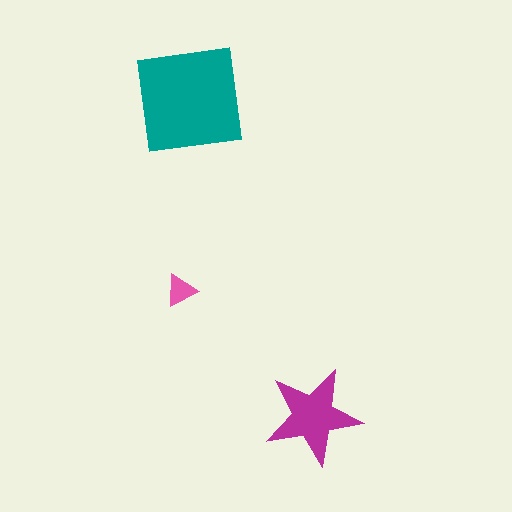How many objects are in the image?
There are 3 objects in the image.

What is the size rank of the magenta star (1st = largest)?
2nd.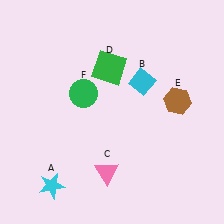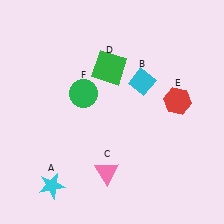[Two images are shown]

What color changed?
The hexagon (E) changed from brown in Image 1 to red in Image 2.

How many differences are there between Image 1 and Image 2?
There is 1 difference between the two images.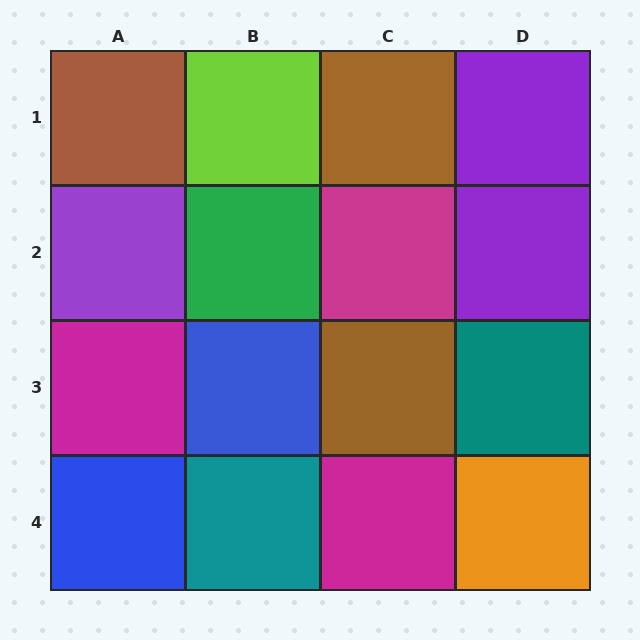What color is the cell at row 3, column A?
Magenta.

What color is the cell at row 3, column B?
Blue.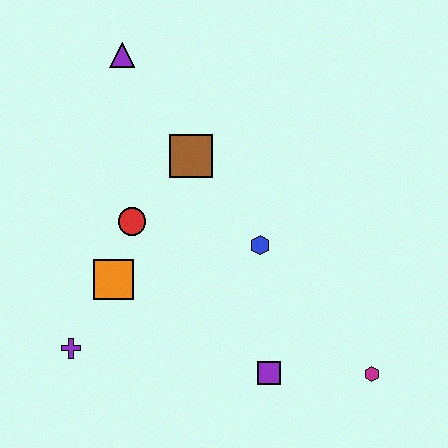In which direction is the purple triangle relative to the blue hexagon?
The purple triangle is above the blue hexagon.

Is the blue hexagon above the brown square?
No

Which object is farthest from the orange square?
The magenta hexagon is farthest from the orange square.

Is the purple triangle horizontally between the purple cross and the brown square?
Yes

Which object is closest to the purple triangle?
The brown square is closest to the purple triangle.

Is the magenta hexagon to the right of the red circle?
Yes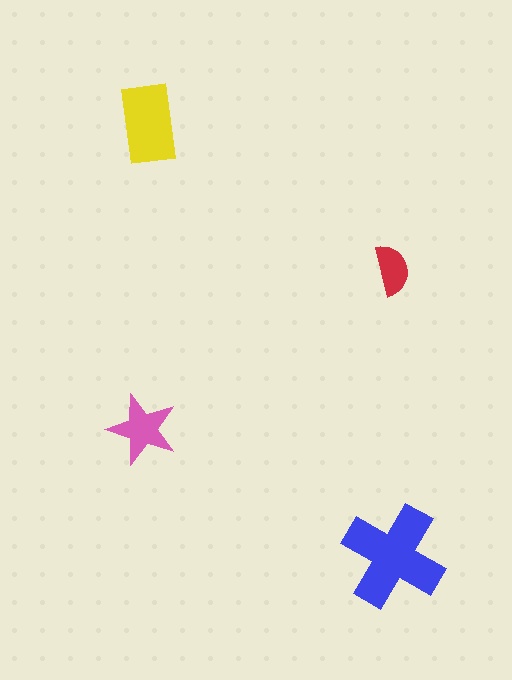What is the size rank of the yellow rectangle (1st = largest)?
2nd.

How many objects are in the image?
There are 4 objects in the image.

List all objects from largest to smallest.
The blue cross, the yellow rectangle, the pink star, the red semicircle.